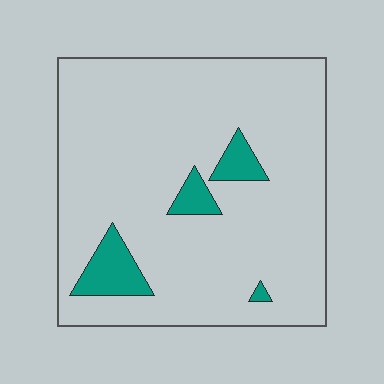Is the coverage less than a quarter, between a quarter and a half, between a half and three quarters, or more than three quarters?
Less than a quarter.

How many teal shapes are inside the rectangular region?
4.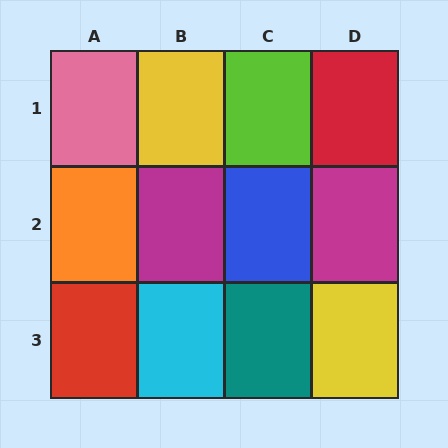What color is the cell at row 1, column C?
Lime.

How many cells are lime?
1 cell is lime.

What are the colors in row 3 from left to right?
Red, cyan, teal, yellow.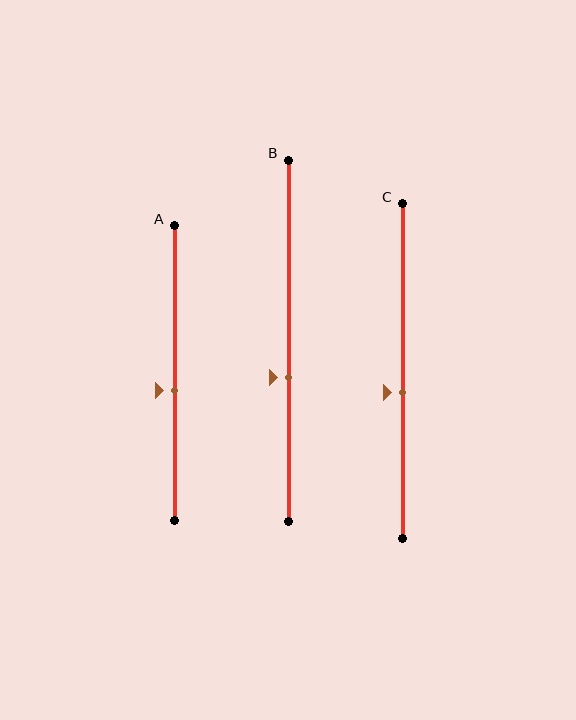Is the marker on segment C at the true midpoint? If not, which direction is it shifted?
No, the marker on segment C is shifted downward by about 6% of the segment length.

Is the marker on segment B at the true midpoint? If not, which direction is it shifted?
No, the marker on segment B is shifted downward by about 10% of the segment length.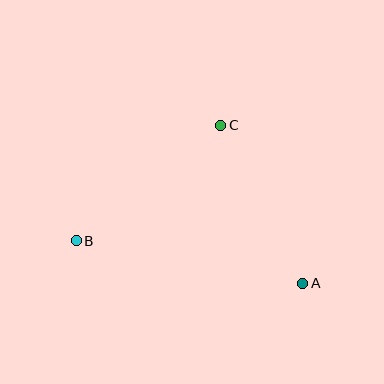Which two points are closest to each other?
Points A and C are closest to each other.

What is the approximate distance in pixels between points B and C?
The distance between B and C is approximately 185 pixels.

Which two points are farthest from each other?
Points A and B are farthest from each other.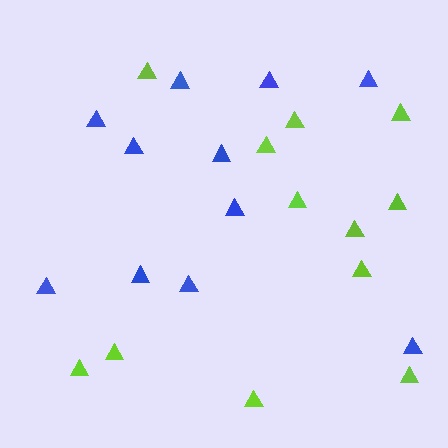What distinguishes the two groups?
There are 2 groups: one group of blue triangles (11) and one group of lime triangles (12).